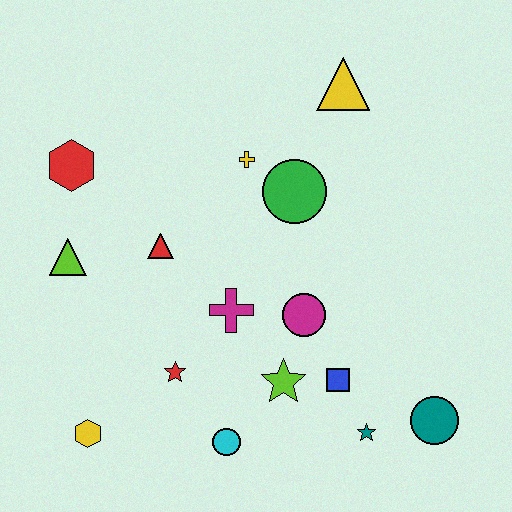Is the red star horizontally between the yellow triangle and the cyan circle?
No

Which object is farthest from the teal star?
The red hexagon is farthest from the teal star.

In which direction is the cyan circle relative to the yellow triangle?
The cyan circle is below the yellow triangle.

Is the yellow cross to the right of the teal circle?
No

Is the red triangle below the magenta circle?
No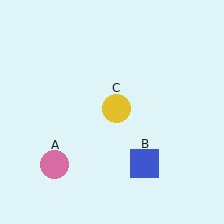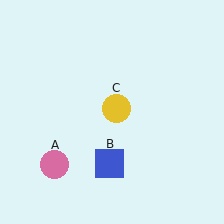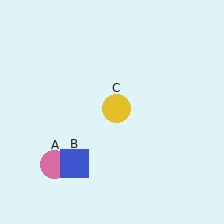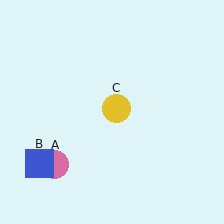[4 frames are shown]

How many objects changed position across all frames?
1 object changed position: blue square (object B).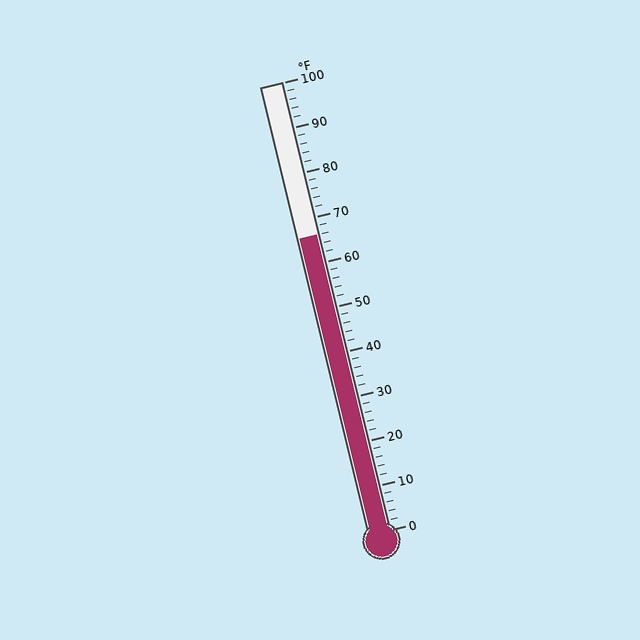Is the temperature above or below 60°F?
The temperature is above 60°F.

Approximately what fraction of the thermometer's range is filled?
The thermometer is filled to approximately 65% of its range.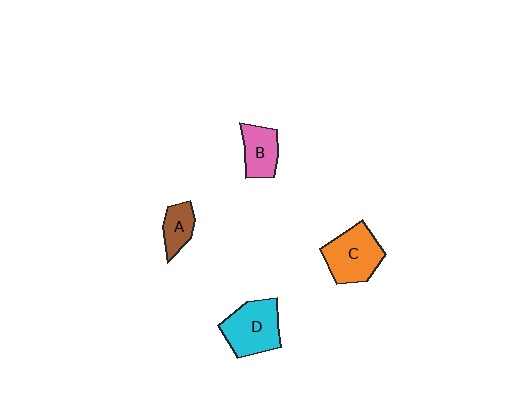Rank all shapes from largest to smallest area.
From largest to smallest: D (cyan), C (orange), B (pink), A (brown).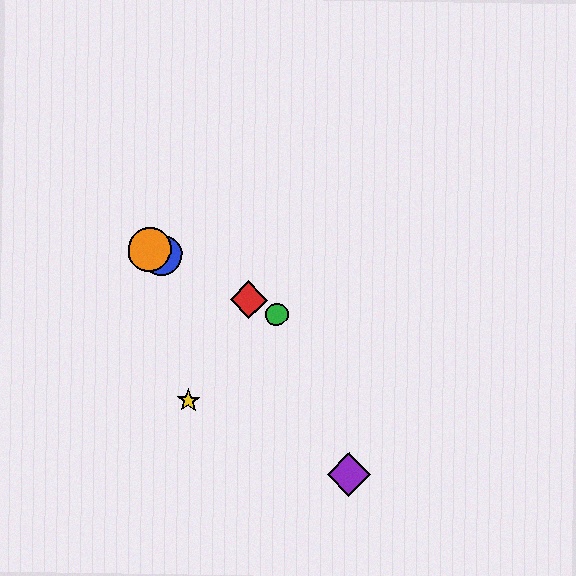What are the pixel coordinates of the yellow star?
The yellow star is at (189, 401).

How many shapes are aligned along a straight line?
4 shapes (the red diamond, the blue circle, the green circle, the orange circle) are aligned along a straight line.